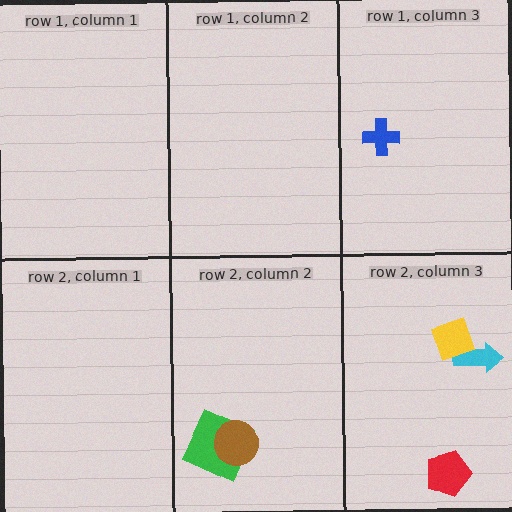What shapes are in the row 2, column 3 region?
The cyan arrow, the yellow diamond, the red pentagon.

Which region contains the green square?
The row 2, column 2 region.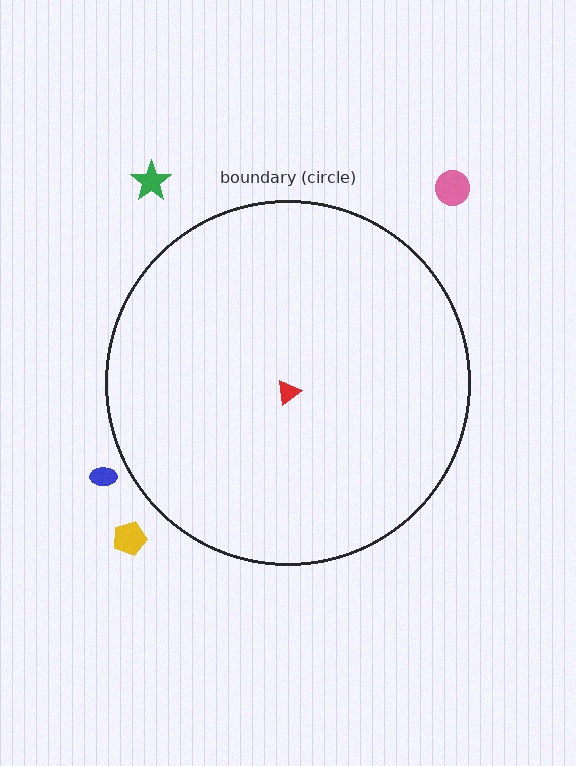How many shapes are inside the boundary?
1 inside, 4 outside.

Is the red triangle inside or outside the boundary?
Inside.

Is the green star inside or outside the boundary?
Outside.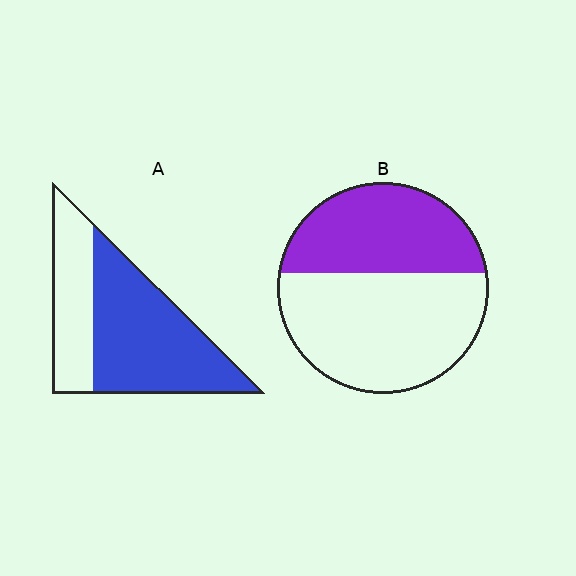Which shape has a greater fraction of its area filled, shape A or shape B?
Shape A.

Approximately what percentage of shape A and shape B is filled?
A is approximately 65% and B is approximately 40%.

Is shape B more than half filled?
No.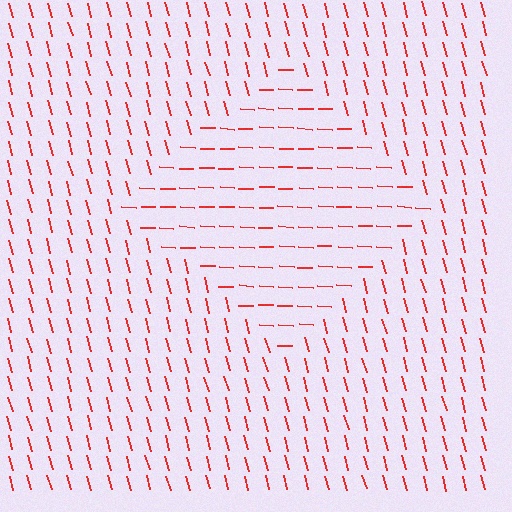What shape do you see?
I see a diamond.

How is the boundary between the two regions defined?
The boundary is defined purely by a change in line orientation (approximately 72 degrees difference). All lines are the same color and thickness.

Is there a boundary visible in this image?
Yes, there is a texture boundary formed by a change in line orientation.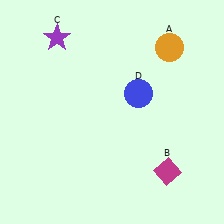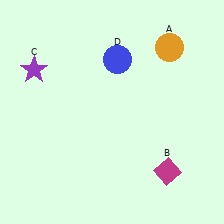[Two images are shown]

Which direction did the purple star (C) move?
The purple star (C) moved down.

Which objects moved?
The objects that moved are: the purple star (C), the blue circle (D).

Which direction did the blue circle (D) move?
The blue circle (D) moved up.